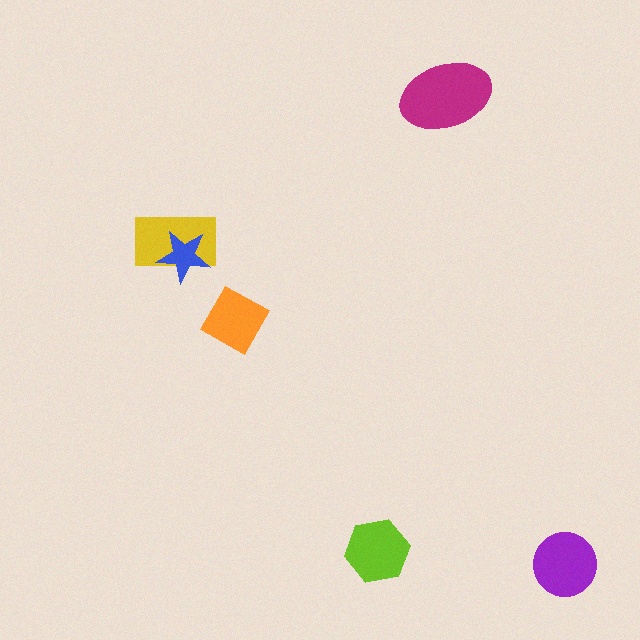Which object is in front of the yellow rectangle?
The blue star is in front of the yellow rectangle.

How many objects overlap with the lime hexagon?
0 objects overlap with the lime hexagon.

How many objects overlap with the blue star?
1 object overlaps with the blue star.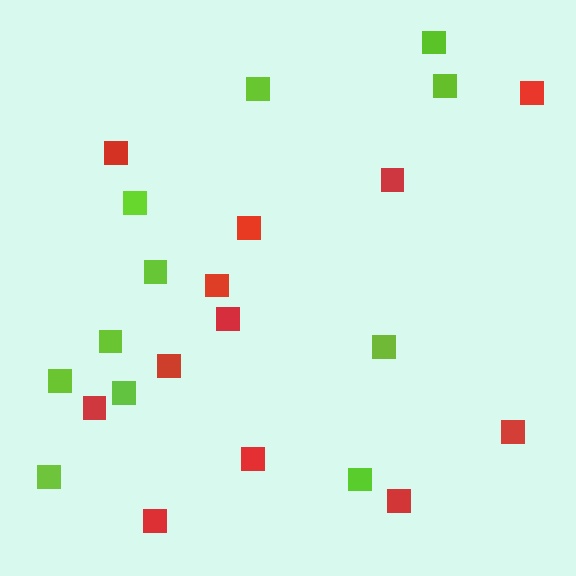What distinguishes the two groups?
There are 2 groups: one group of red squares (12) and one group of lime squares (11).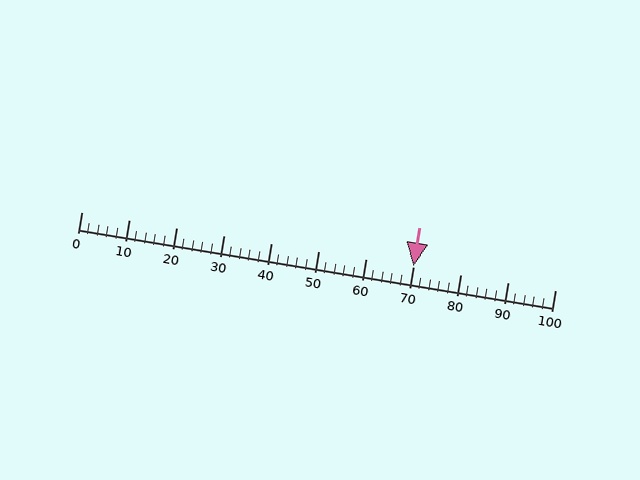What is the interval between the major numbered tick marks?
The major tick marks are spaced 10 units apart.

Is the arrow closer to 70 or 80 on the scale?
The arrow is closer to 70.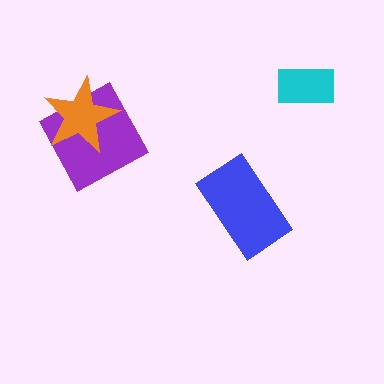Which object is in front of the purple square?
The orange star is in front of the purple square.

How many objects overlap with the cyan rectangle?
0 objects overlap with the cyan rectangle.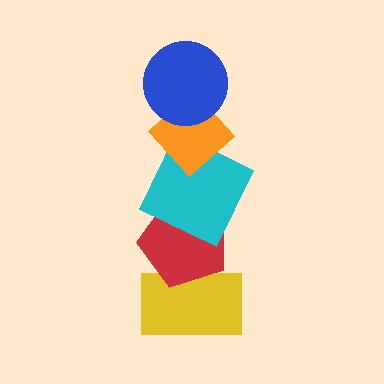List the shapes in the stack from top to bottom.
From top to bottom: the blue circle, the orange diamond, the cyan square, the red pentagon, the yellow rectangle.